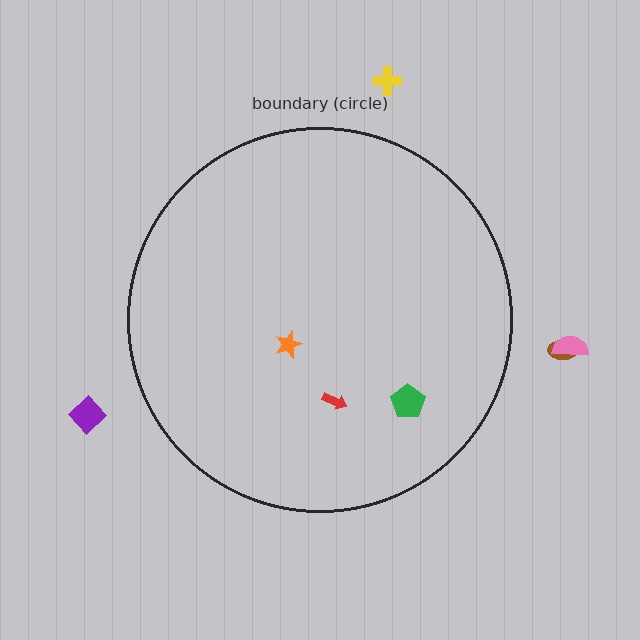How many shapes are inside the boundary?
3 inside, 4 outside.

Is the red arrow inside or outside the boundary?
Inside.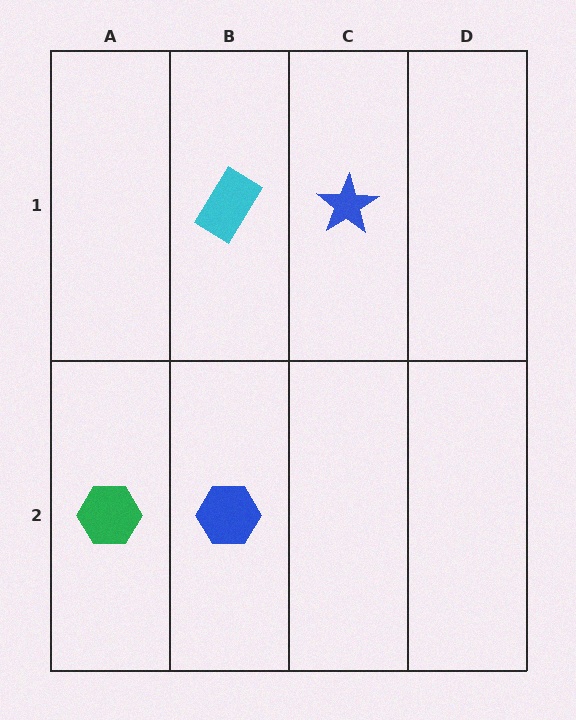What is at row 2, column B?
A blue hexagon.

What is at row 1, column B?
A cyan rectangle.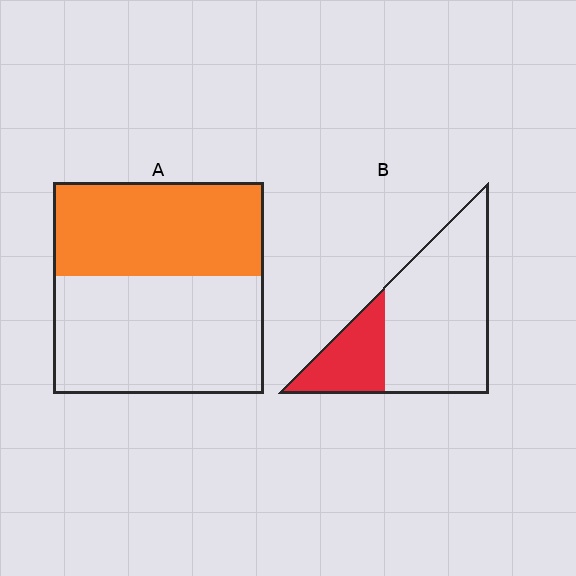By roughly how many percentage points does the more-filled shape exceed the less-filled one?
By roughly 20 percentage points (A over B).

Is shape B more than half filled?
No.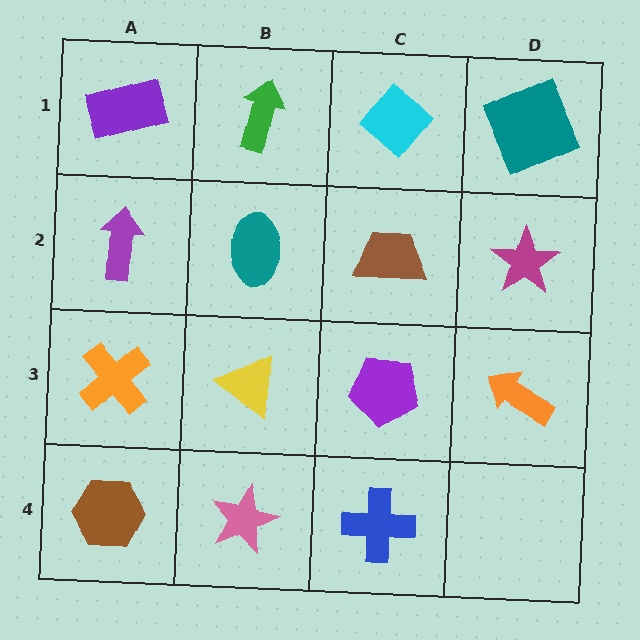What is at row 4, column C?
A blue cross.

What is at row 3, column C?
A purple pentagon.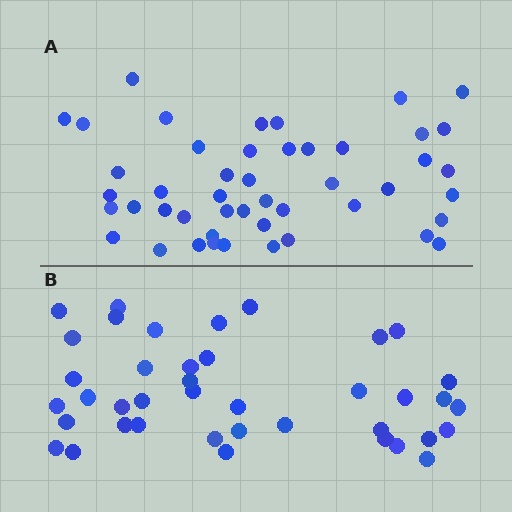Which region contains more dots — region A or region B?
Region A (the top region) has more dots.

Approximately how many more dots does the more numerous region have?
Region A has roughly 8 or so more dots than region B.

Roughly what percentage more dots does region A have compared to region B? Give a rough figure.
About 20% more.